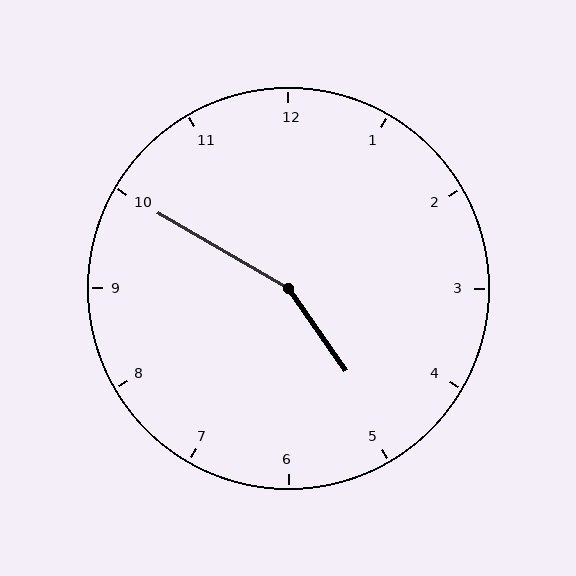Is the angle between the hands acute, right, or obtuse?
It is obtuse.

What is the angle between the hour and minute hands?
Approximately 155 degrees.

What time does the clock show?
4:50.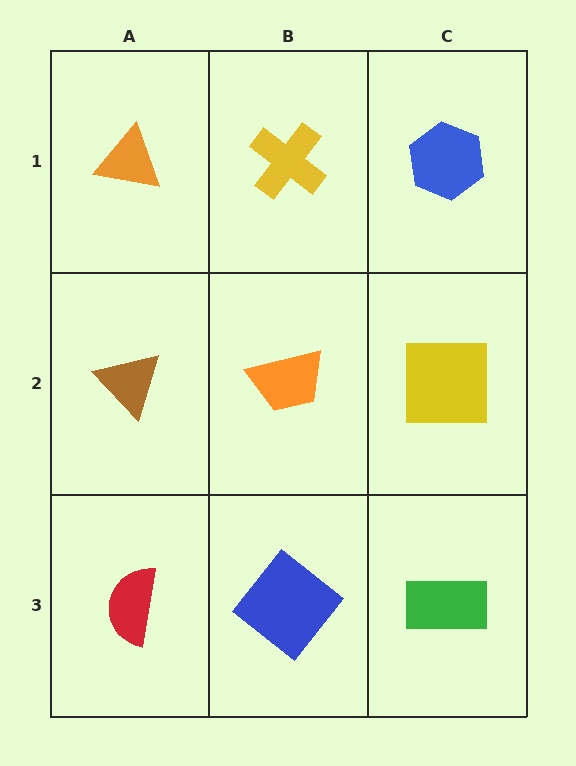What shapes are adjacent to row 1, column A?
A brown triangle (row 2, column A), a yellow cross (row 1, column B).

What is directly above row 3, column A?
A brown triangle.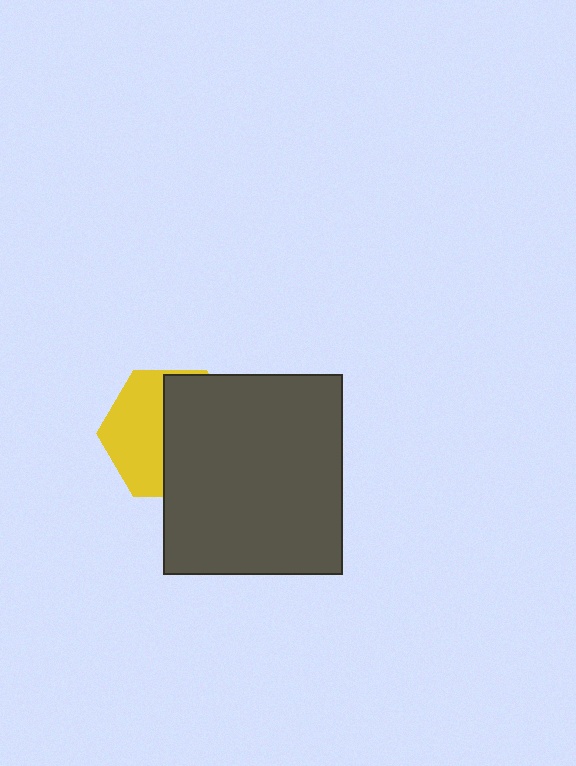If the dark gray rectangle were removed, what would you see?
You would see the complete yellow hexagon.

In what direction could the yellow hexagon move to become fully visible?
The yellow hexagon could move left. That would shift it out from behind the dark gray rectangle entirely.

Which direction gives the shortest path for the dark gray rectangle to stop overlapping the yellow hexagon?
Moving right gives the shortest separation.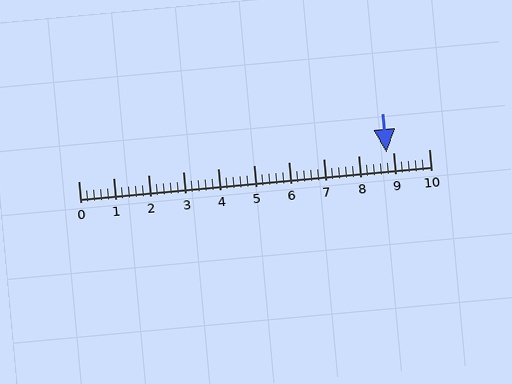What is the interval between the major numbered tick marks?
The major tick marks are spaced 1 units apart.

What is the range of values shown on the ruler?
The ruler shows values from 0 to 10.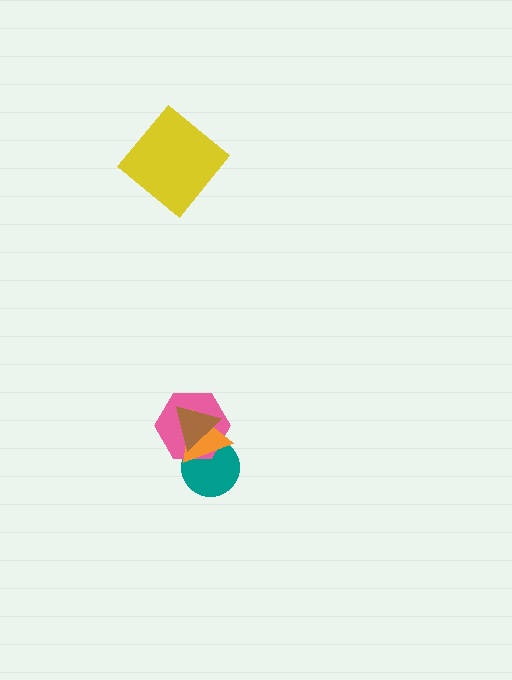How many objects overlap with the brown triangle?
3 objects overlap with the brown triangle.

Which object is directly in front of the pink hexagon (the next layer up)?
The orange triangle is directly in front of the pink hexagon.